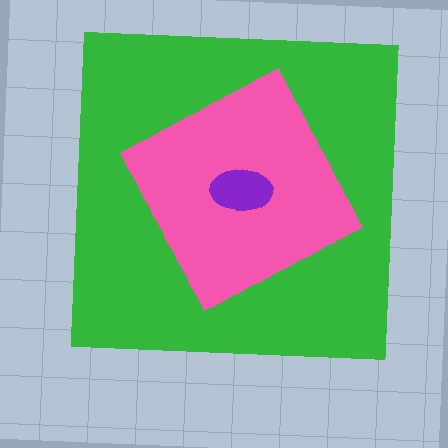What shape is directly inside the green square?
The pink diamond.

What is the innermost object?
The purple ellipse.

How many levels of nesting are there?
3.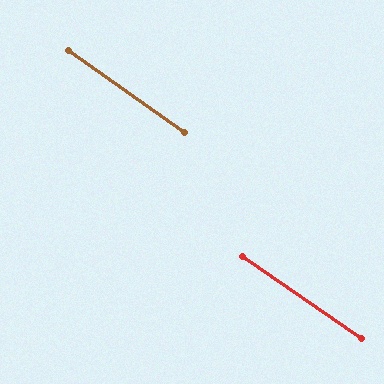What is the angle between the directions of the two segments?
Approximately 1 degree.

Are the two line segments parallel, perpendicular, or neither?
Parallel — their directions differ by only 0.5°.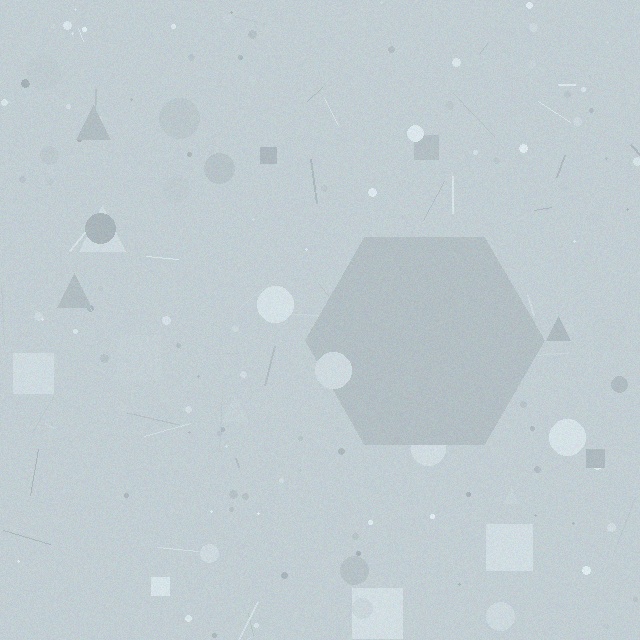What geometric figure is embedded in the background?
A hexagon is embedded in the background.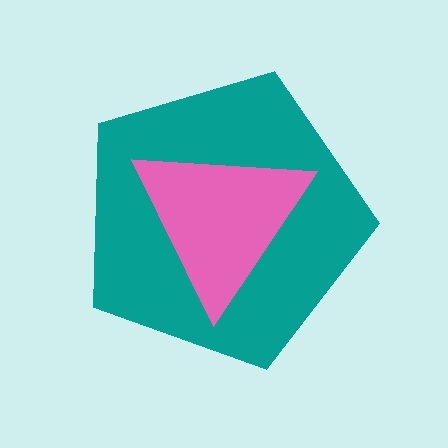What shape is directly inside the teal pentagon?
The pink triangle.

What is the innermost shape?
The pink triangle.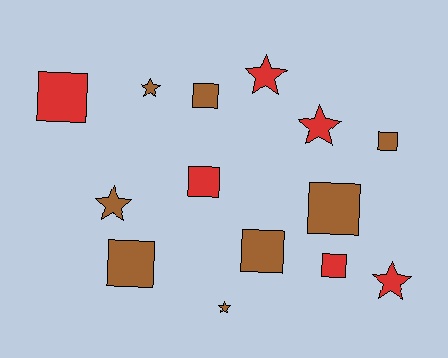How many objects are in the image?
There are 14 objects.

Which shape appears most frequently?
Square, with 8 objects.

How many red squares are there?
There are 3 red squares.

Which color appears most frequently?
Brown, with 8 objects.